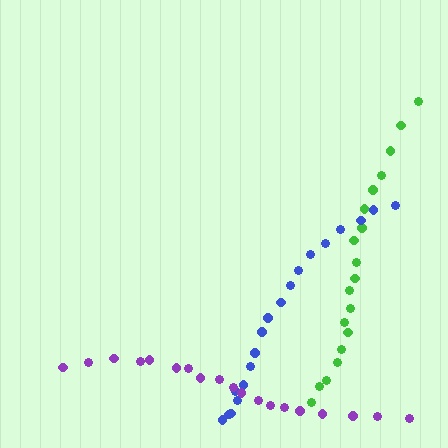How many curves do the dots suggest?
There are 3 distinct paths.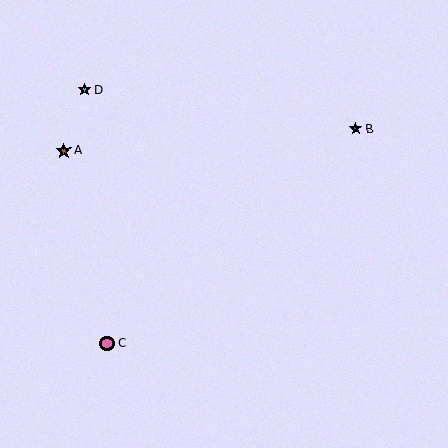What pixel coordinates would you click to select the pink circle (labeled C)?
Click at (107, 343) to select the pink circle C.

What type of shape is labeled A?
Shape A is a brown star.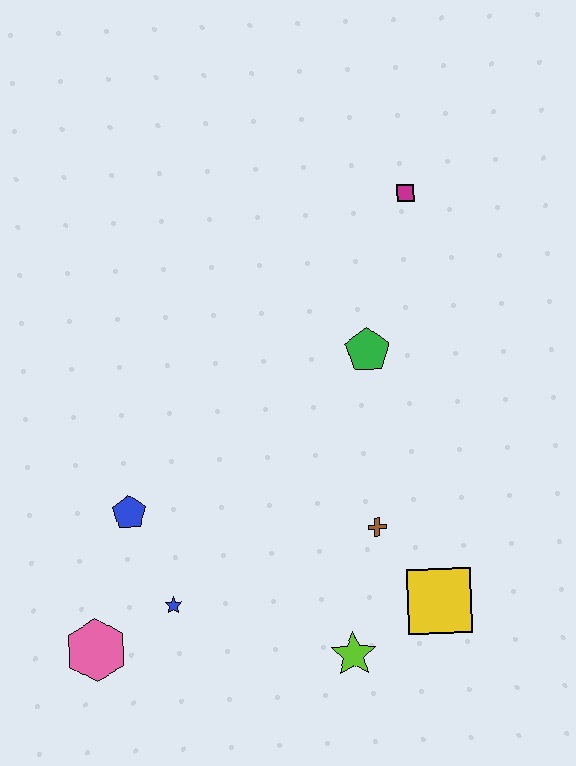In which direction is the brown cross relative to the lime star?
The brown cross is above the lime star.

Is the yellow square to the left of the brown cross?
No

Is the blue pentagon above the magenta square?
No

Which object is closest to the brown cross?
The yellow square is closest to the brown cross.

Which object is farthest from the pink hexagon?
The magenta square is farthest from the pink hexagon.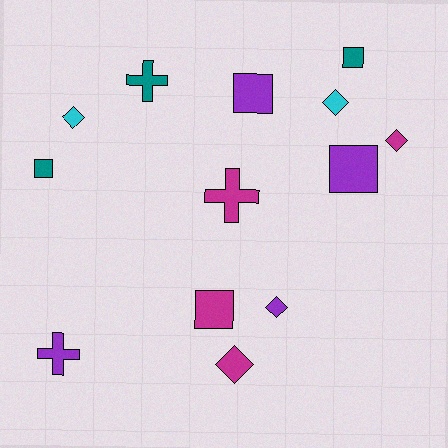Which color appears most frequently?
Purple, with 4 objects.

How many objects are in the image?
There are 13 objects.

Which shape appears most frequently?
Square, with 5 objects.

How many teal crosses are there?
There is 1 teal cross.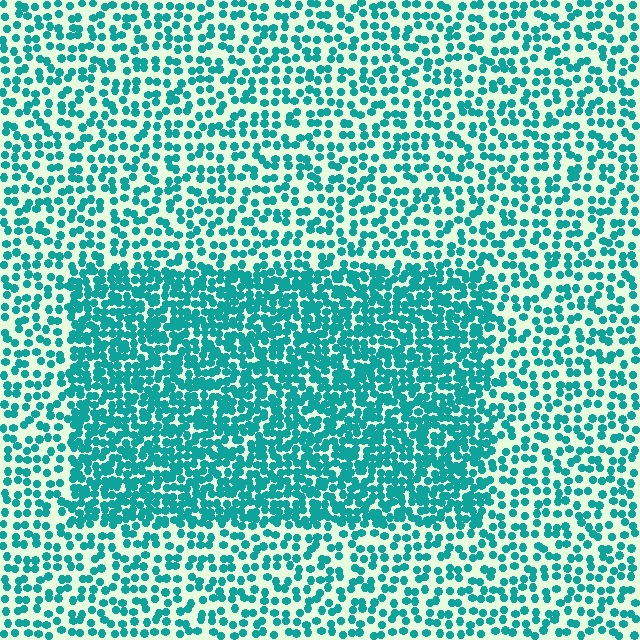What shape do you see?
I see a rectangle.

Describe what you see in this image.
The image contains small teal elements arranged at two different densities. A rectangle-shaped region is visible where the elements are more densely packed than the surrounding area.